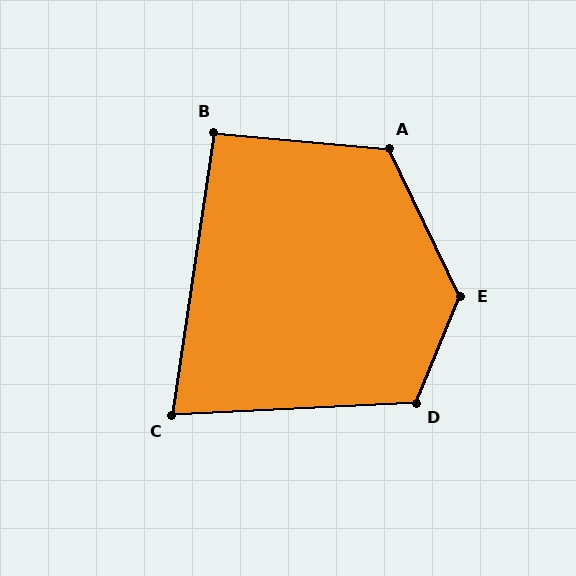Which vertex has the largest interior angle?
E, at approximately 132 degrees.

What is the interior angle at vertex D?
Approximately 115 degrees (obtuse).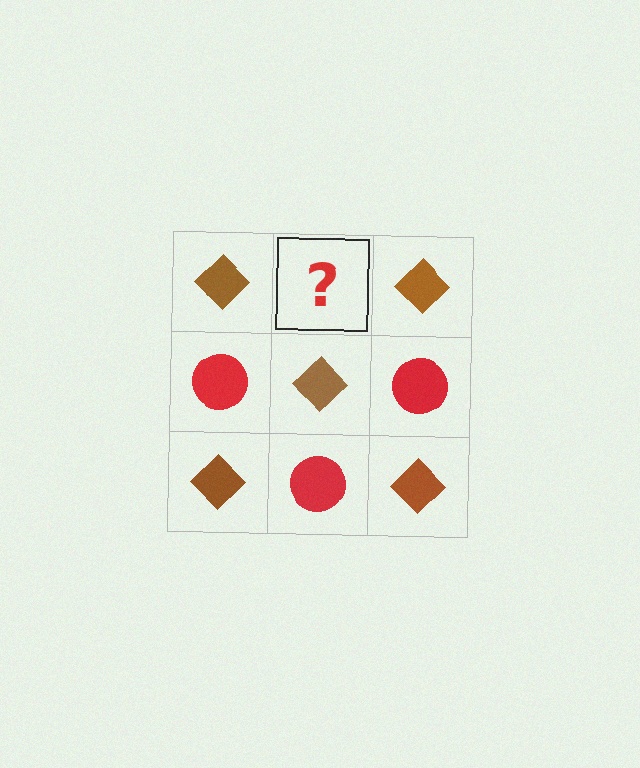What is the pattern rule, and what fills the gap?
The rule is that it alternates brown diamond and red circle in a checkerboard pattern. The gap should be filled with a red circle.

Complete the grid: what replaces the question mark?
The question mark should be replaced with a red circle.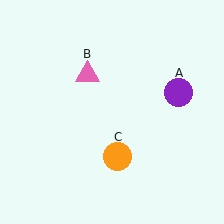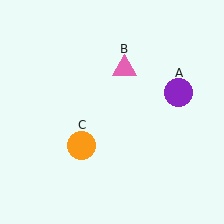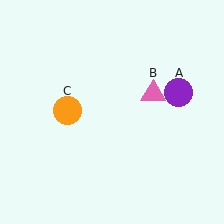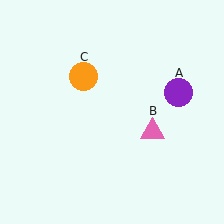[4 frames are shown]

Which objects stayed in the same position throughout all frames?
Purple circle (object A) remained stationary.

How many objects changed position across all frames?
2 objects changed position: pink triangle (object B), orange circle (object C).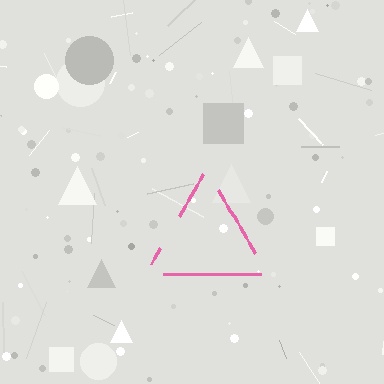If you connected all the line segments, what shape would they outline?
They would outline a triangle.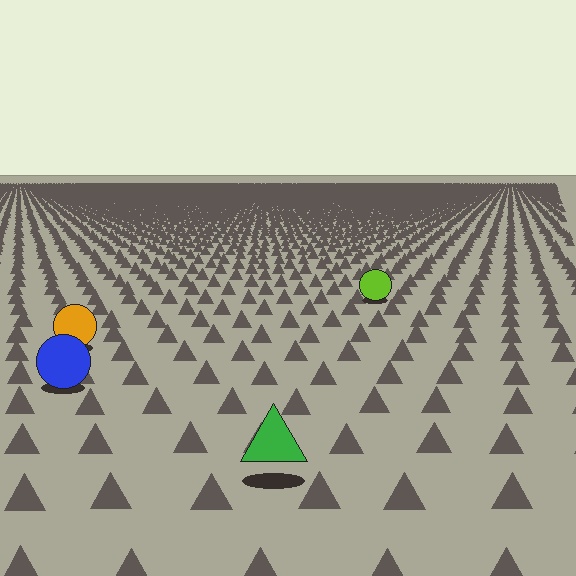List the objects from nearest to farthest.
From nearest to farthest: the green triangle, the blue circle, the orange circle, the lime circle.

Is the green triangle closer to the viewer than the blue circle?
Yes. The green triangle is closer — you can tell from the texture gradient: the ground texture is coarser near it.